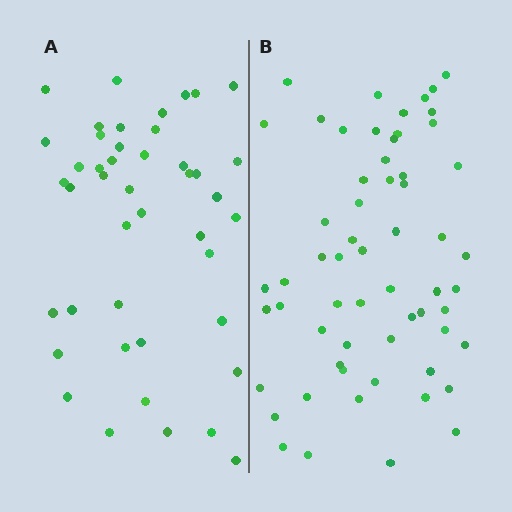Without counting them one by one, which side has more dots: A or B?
Region B (the right region) has more dots.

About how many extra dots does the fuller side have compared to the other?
Region B has approximately 15 more dots than region A.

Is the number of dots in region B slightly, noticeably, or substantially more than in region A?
Region B has noticeably more, but not dramatically so. The ratio is roughly 1.4 to 1.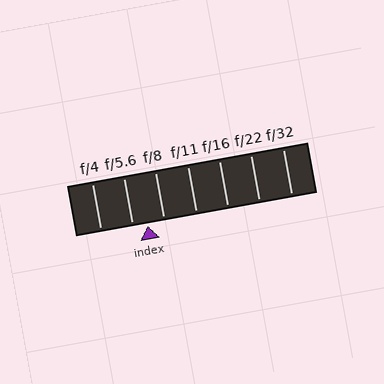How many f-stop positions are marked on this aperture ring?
There are 7 f-stop positions marked.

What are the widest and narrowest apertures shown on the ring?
The widest aperture shown is f/4 and the narrowest is f/32.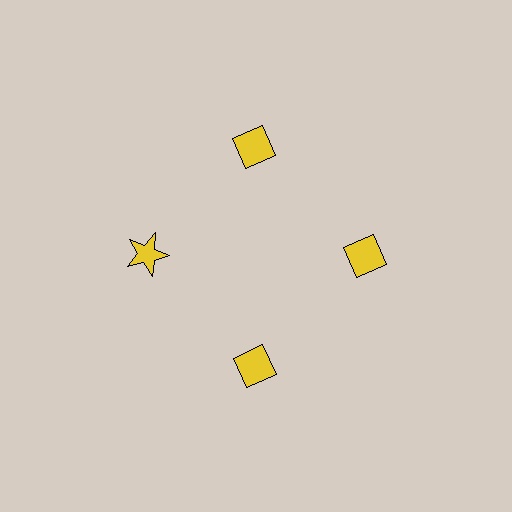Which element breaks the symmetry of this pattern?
The yellow star at roughly the 9 o'clock position breaks the symmetry. All other shapes are yellow diamonds.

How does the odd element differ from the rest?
It has a different shape: star instead of diamond.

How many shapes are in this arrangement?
There are 4 shapes arranged in a ring pattern.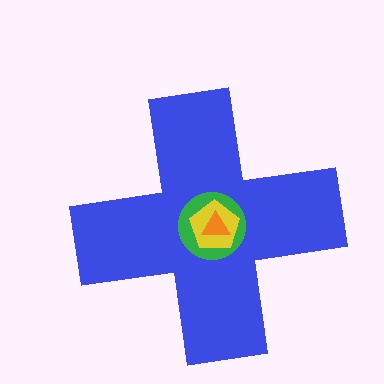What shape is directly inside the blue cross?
The green circle.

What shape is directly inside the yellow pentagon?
The orange triangle.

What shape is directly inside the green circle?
The yellow pentagon.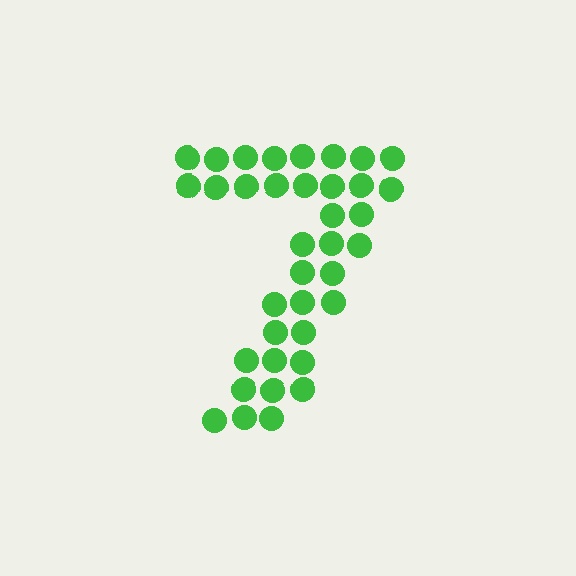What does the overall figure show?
The overall figure shows the digit 7.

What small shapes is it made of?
It is made of small circles.